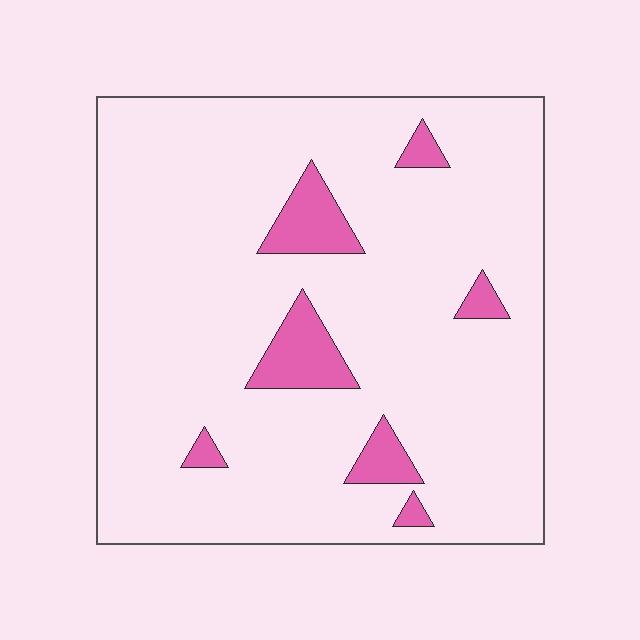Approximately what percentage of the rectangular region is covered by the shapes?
Approximately 10%.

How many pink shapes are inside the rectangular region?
7.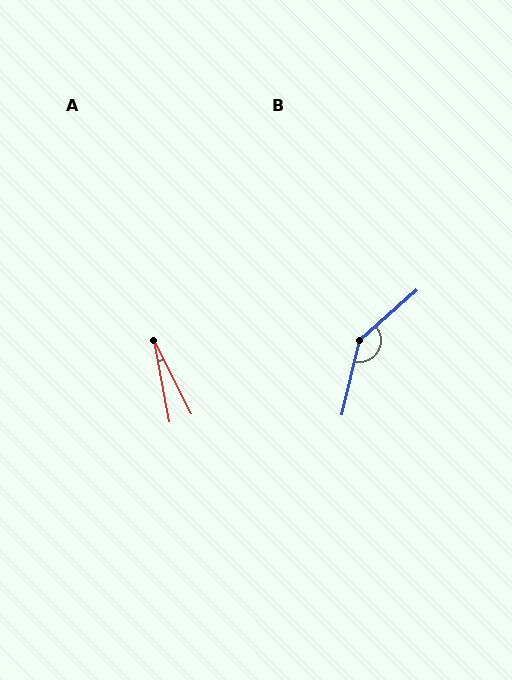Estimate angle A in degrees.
Approximately 16 degrees.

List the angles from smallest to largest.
A (16°), B (144°).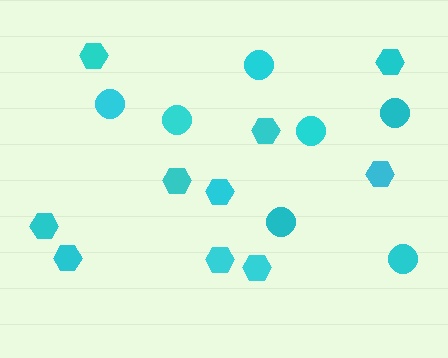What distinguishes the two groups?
There are 2 groups: one group of circles (7) and one group of hexagons (10).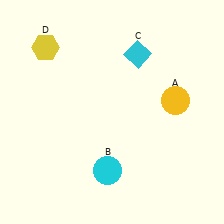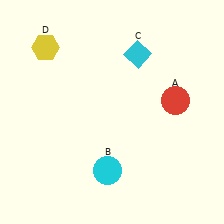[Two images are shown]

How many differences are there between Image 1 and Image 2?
There is 1 difference between the two images.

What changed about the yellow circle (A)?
In Image 1, A is yellow. In Image 2, it changed to red.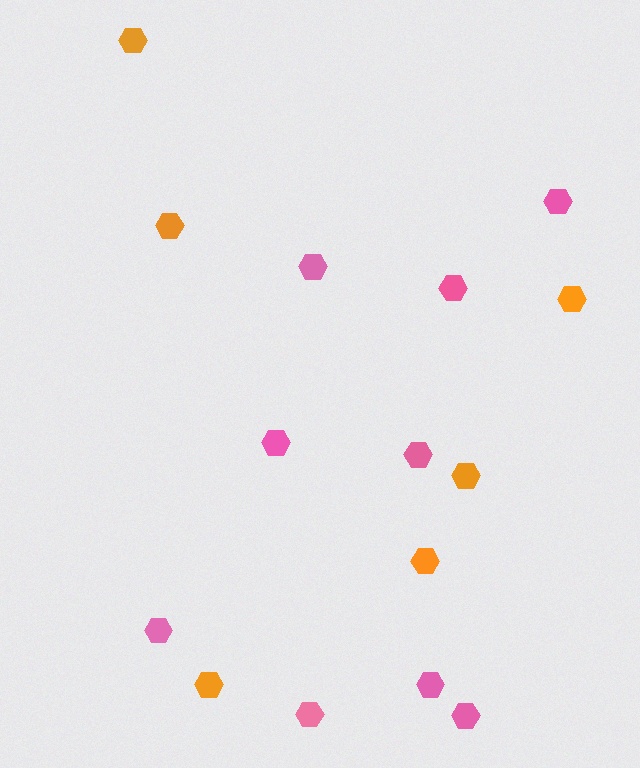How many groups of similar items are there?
There are 2 groups: one group of orange hexagons (6) and one group of pink hexagons (9).